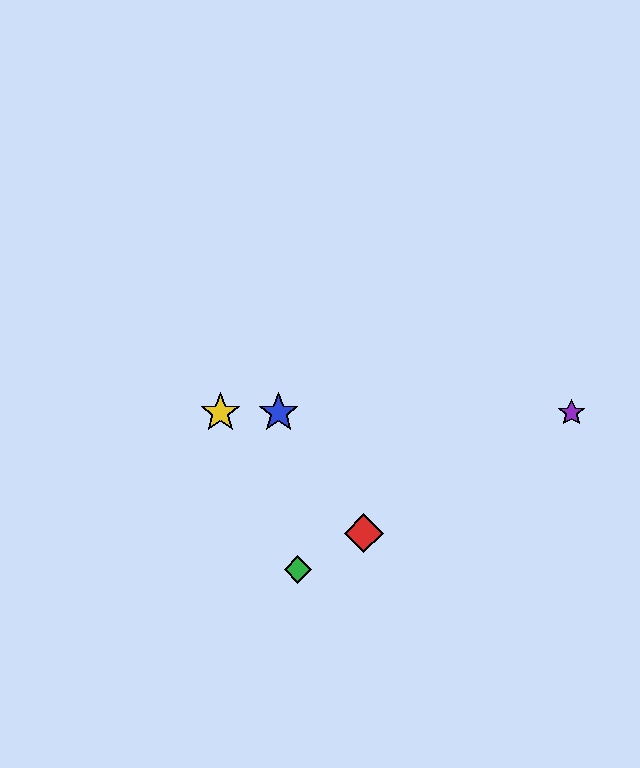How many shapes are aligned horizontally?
3 shapes (the blue star, the yellow star, the purple star) are aligned horizontally.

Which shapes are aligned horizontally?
The blue star, the yellow star, the purple star are aligned horizontally.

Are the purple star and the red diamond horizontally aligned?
No, the purple star is at y≈413 and the red diamond is at y≈533.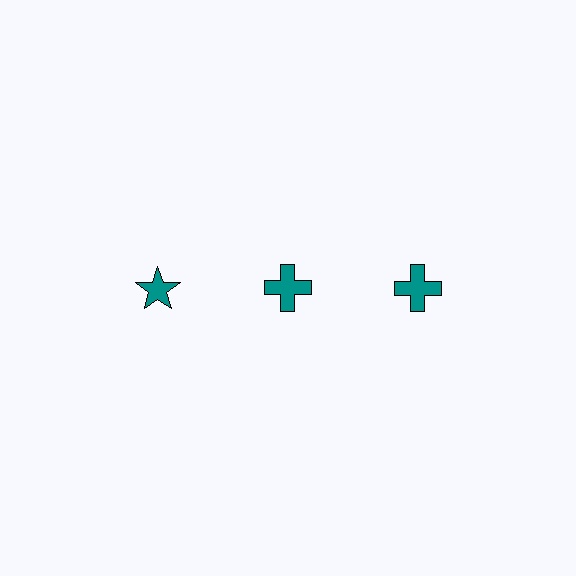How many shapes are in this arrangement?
There are 3 shapes arranged in a grid pattern.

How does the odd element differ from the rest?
It has a different shape: star instead of cross.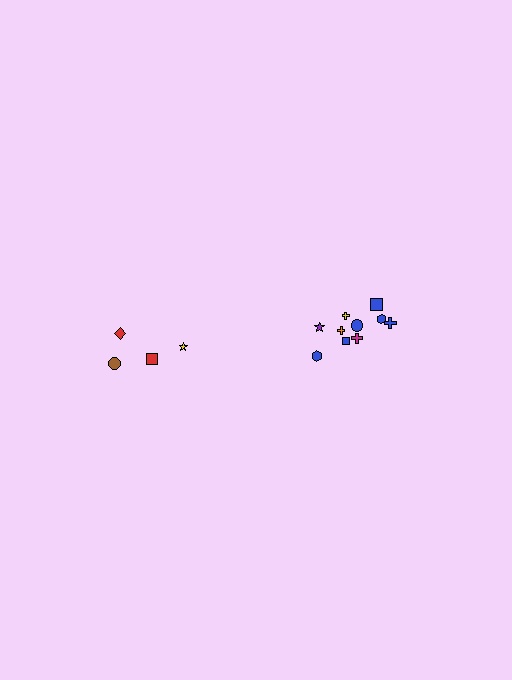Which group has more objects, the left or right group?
The right group.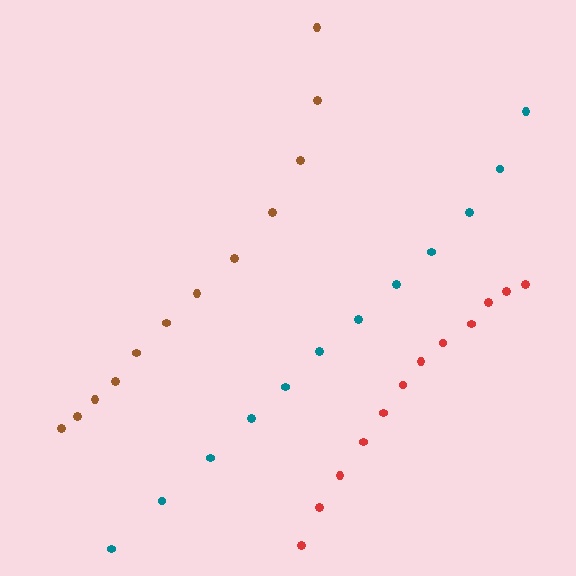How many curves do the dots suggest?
There are 3 distinct paths.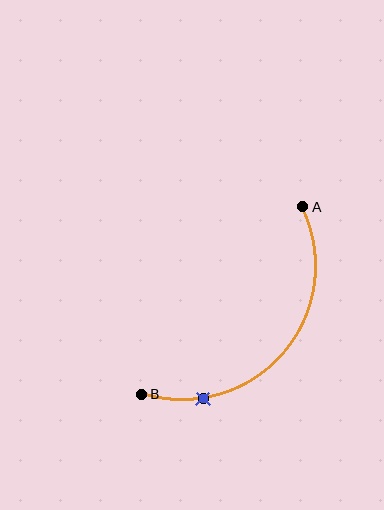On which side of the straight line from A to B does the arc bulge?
The arc bulges below and to the right of the straight line connecting A and B.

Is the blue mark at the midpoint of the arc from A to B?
No. The blue mark lies on the arc but is closer to endpoint B. The arc midpoint would be at the point on the curve equidistant along the arc from both A and B.